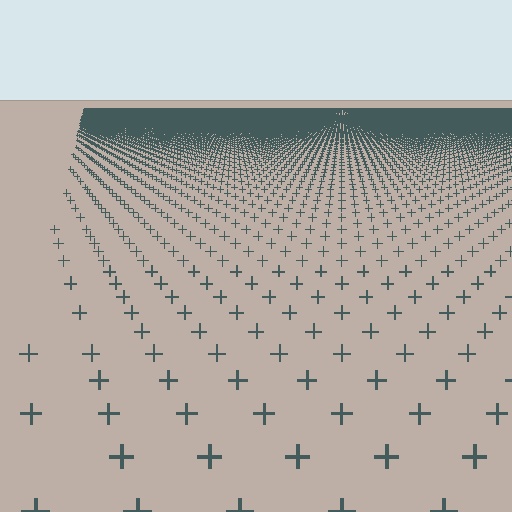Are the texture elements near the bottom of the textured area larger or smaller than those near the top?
Larger. Near the bottom, elements are closer to the viewer and appear at a bigger on-screen size.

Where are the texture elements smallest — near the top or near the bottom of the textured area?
Near the top.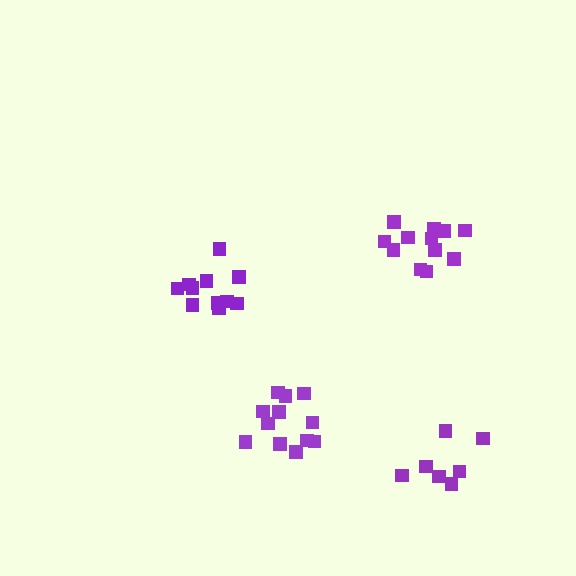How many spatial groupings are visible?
There are 4 spatial groupings.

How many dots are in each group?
Group 1: 11 dots, Group 2: 12 dots, Group 3: 12 dots, Group 4: 7 dots (42 total).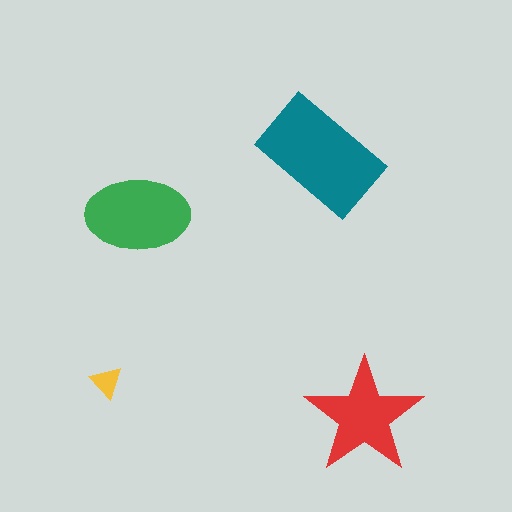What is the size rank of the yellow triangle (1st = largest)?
4th.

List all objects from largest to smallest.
The teal rectangle, the green ellipse, the red star, the yellow triangle.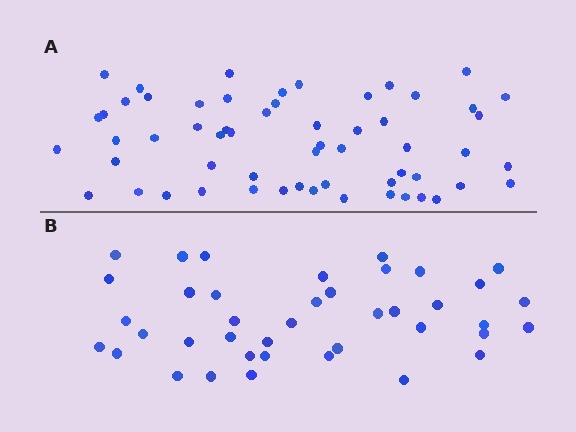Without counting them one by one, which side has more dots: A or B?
Region A (the top region) has more dots.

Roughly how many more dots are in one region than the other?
Region A has approximately 20 more dots than region B.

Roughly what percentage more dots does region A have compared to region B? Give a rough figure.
About 45% more.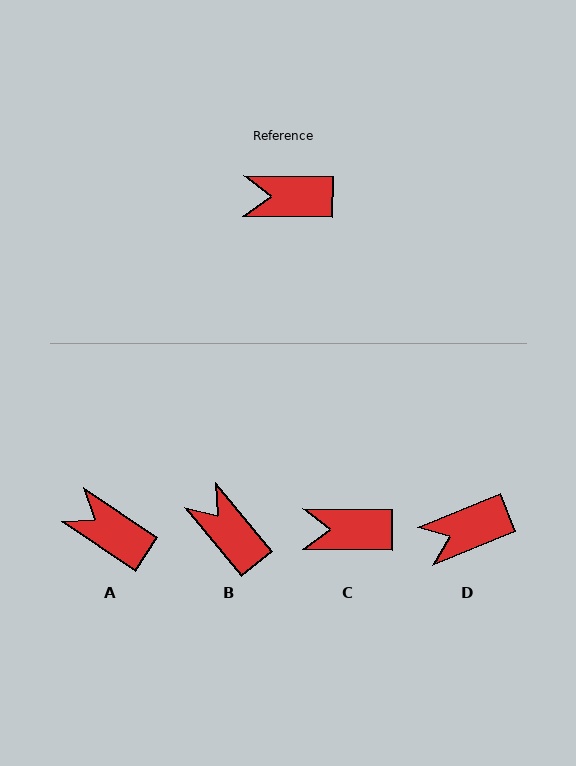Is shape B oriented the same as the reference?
No, it is off by about 50 degrees.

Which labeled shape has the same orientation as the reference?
C.